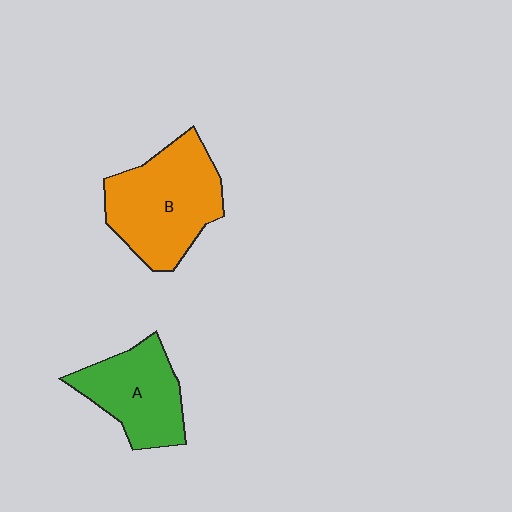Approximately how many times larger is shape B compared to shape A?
Approximately 1.4 times.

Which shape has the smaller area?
Shape A (green).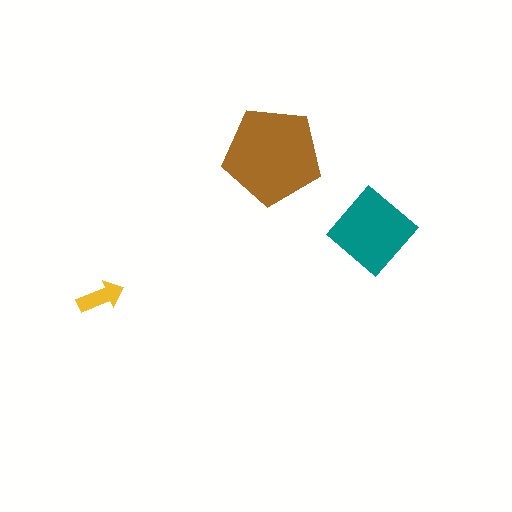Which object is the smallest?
The yellow arrow.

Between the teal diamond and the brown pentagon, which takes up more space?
The brown pentagon.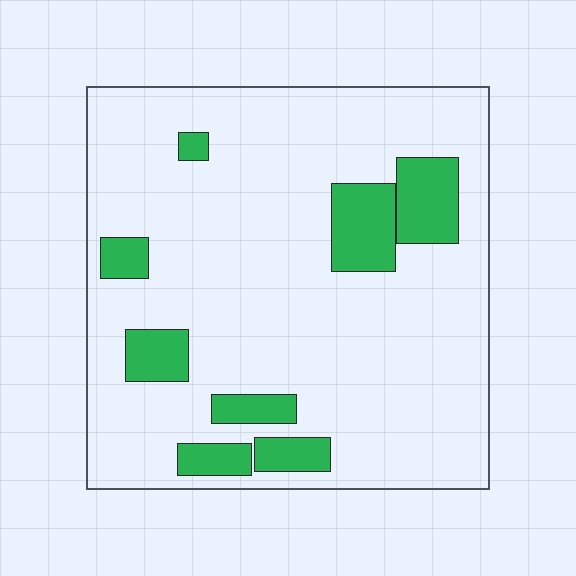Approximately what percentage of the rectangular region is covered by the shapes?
Approximately 15%.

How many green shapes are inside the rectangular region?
8.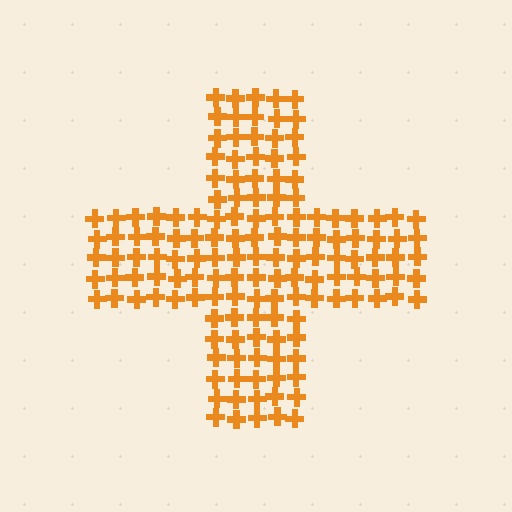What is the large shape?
The large shape is a cross.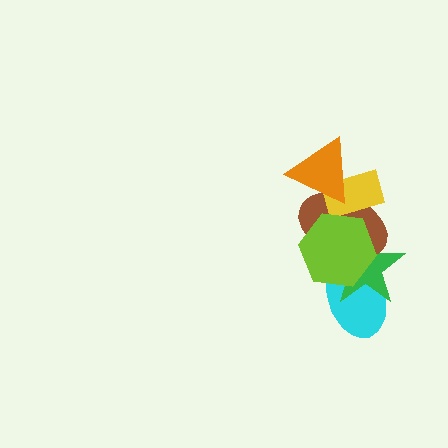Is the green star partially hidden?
Yes, it is partially covered by another shape.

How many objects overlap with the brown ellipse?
5 objects overlap with the brown ellipse.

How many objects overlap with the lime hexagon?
4 objects overlap with the lime hexagon.